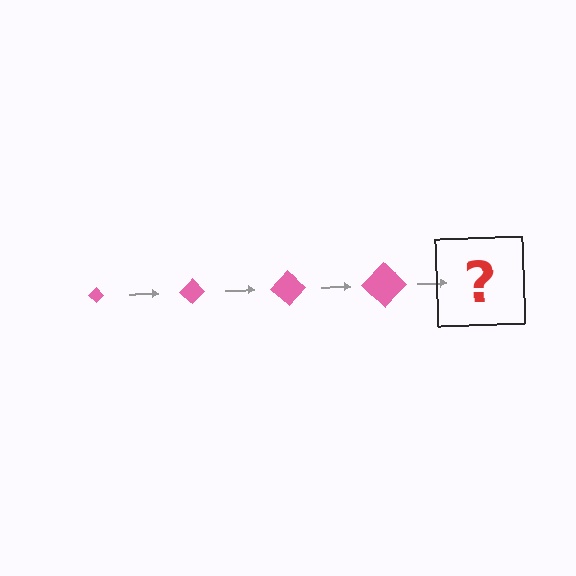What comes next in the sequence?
The next element should be a pink diamond, larger than the previous one.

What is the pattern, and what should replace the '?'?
The pattern is that the diamond gets progressively larger each step. The '?' should be a pink diamond, larger than the previous one.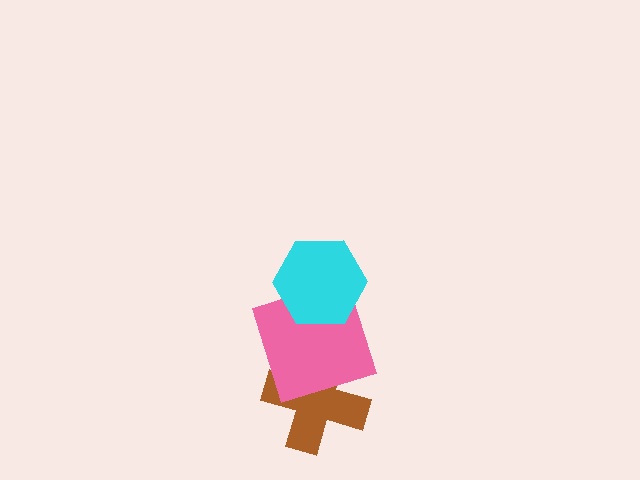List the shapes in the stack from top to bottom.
From top to bottom: the cyan hexagon, the pink square, the brown cross.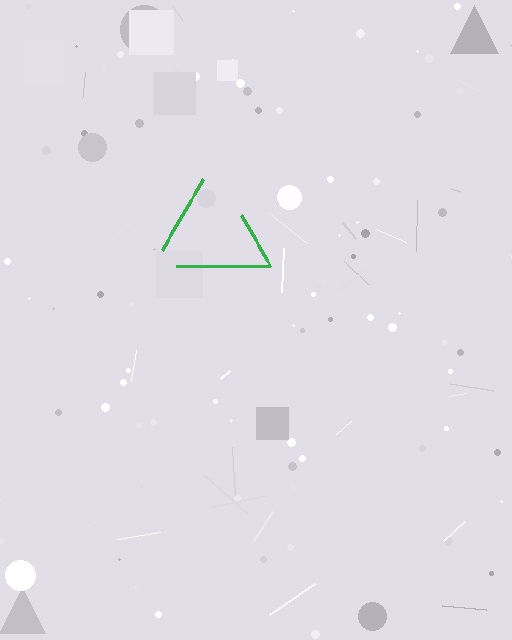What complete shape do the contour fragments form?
The contour fragments form a triangle.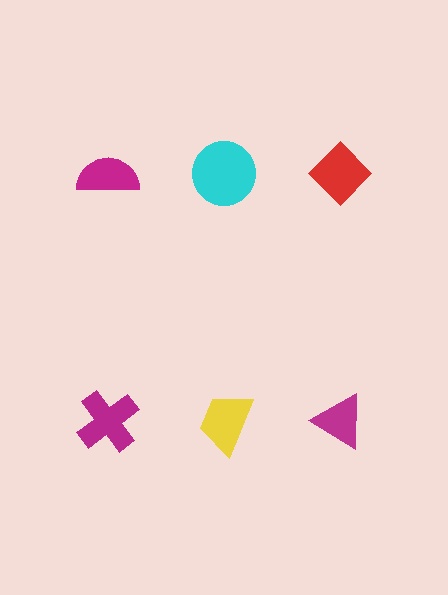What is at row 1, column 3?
A red diamond.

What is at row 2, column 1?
A magenta cross.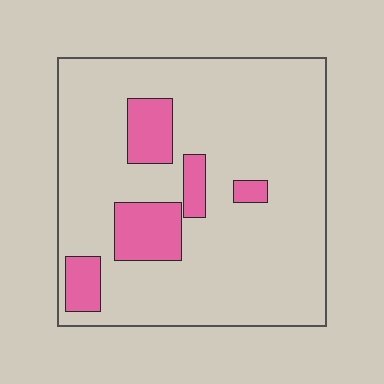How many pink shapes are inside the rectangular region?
5.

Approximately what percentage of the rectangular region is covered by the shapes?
Approximately 15%.